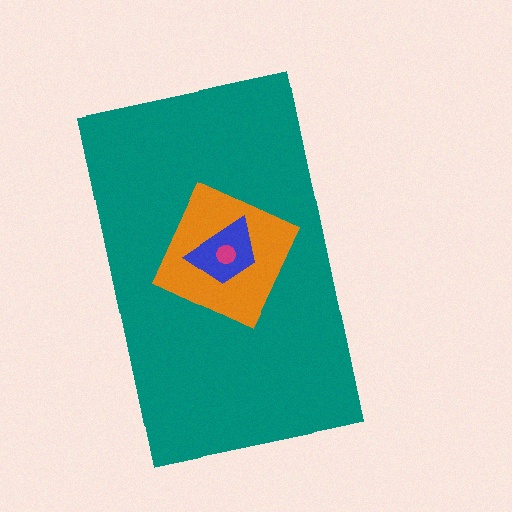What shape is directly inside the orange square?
The blue trapezoid.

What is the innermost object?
The magenta circle.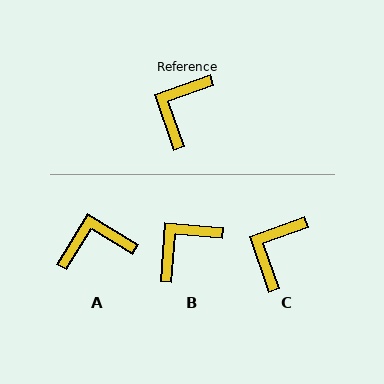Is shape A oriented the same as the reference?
No, it is off by about 51 degrees.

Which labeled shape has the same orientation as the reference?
C.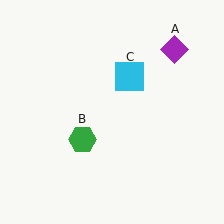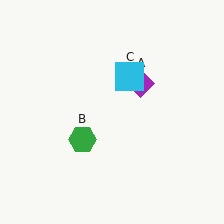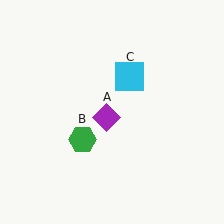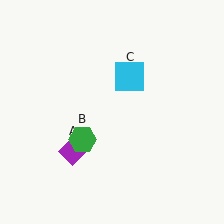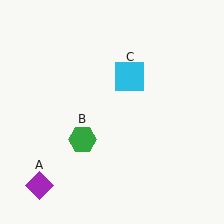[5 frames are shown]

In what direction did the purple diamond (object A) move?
The purple diamond (object A) moved down and to the left.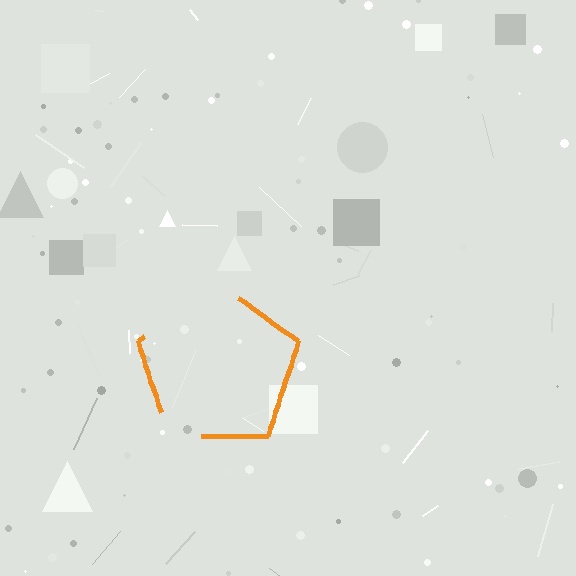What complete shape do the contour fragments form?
The contour fragments form a pentagon.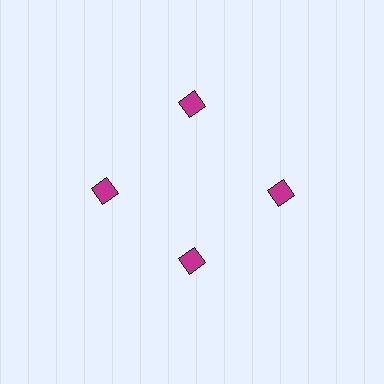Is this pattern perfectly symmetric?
No. The 4 magenta squares are arranged in a ring, but one element near the 6 o'clock position is pulled inward toward the center, breaking the 4-fold rotational symmetry.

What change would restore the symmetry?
The symmetry would be restored by moving it outward, back onto the ring so that all 4 squares sit at equal angles and equal distance from the center.